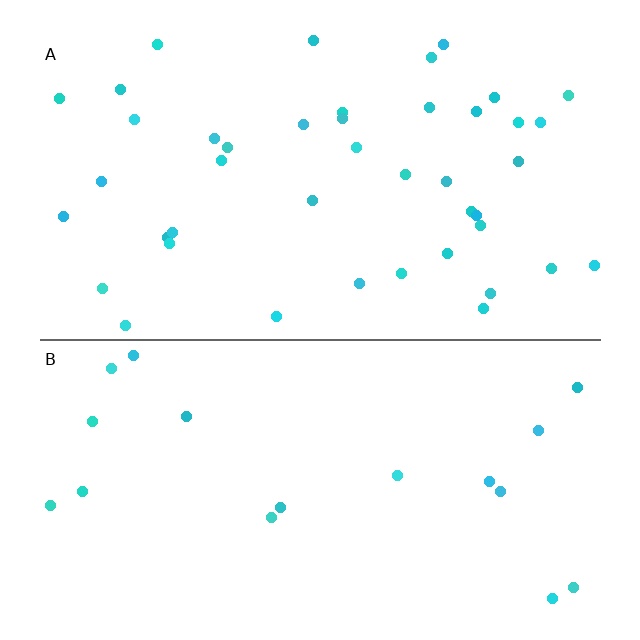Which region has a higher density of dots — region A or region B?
A (the top).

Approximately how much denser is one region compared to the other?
Approximately 2.4× — region A over region B.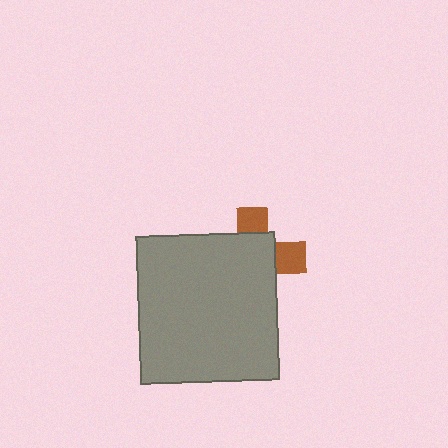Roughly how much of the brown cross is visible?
A small part of it is visible (roughly 31%).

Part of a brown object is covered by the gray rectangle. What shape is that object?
It is a cross.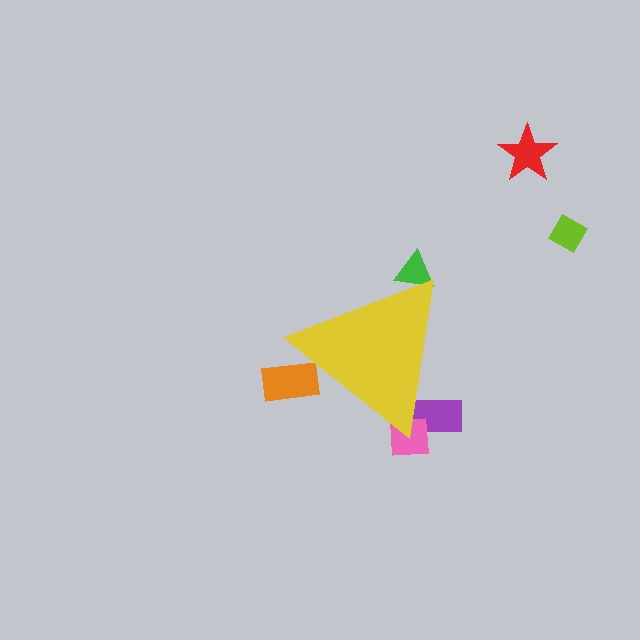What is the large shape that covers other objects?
A yellow triangle.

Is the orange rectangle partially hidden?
Yes, the orange rectangle is partially hidden behind the yellow triangle.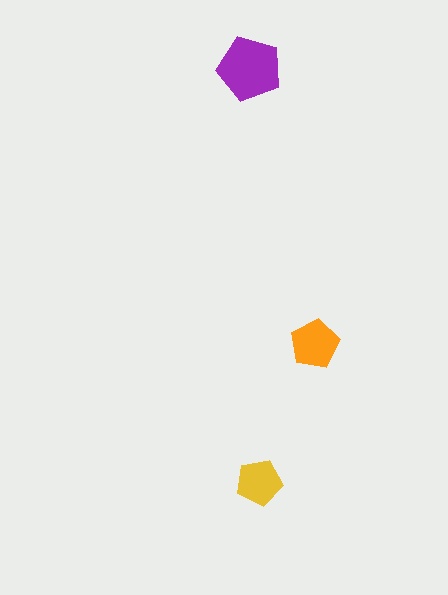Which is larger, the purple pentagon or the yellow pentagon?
The purple one.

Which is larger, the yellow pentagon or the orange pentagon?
The orange one.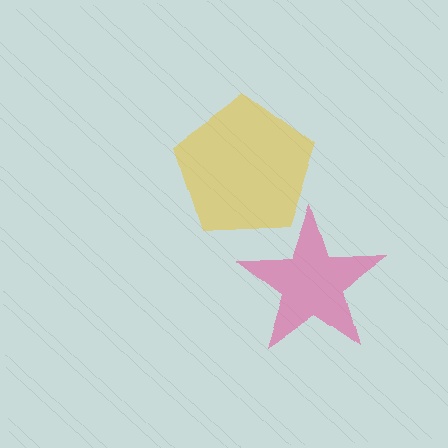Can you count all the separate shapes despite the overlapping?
Yes, there are 2 separate shapes.